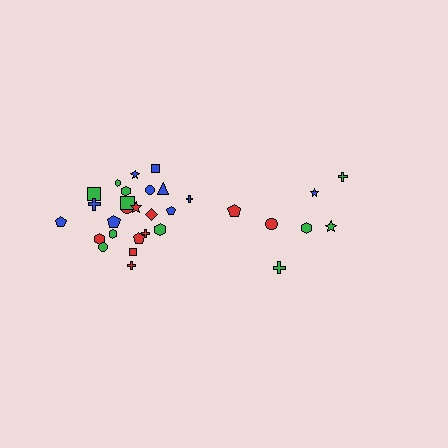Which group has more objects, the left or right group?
The left group.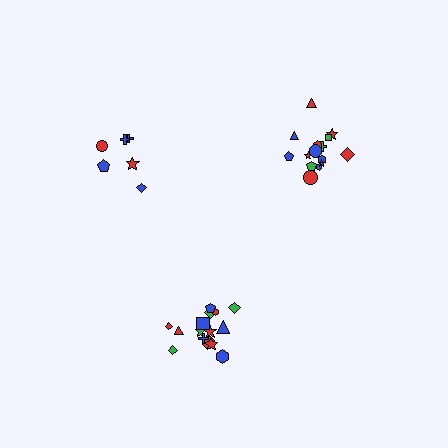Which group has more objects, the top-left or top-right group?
The top-right group.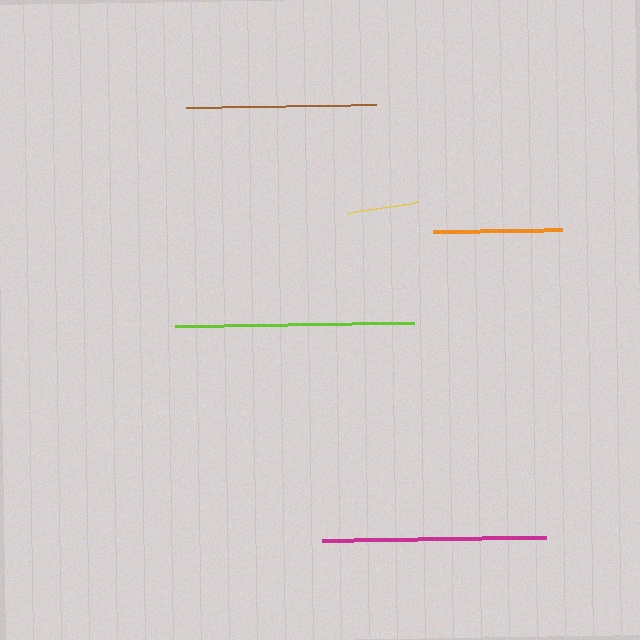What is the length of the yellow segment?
The yellow segment is approximately 70 pixels long.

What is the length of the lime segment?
The lime segment is approximately 239 pixels long.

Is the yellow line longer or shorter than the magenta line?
The magenta line is longer than the yellow line.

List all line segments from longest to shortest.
From longest to shortest: lime, magenta, brown, orange, yellow.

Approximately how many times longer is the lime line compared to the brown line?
The lime line is approximately 1.3 times the length of the brown line.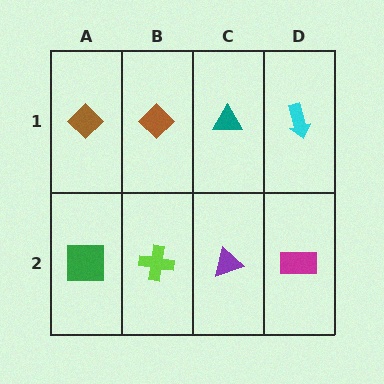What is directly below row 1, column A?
A green square.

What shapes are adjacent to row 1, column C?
A purple triangle (row 2, column C), a brown diamond (row 1, column B), a cyan arrow (row 1, column D).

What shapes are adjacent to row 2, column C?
A teal triangle (row 1, column C), a lime cross (row 2, column B), a magenta rectangle (row 2, column D).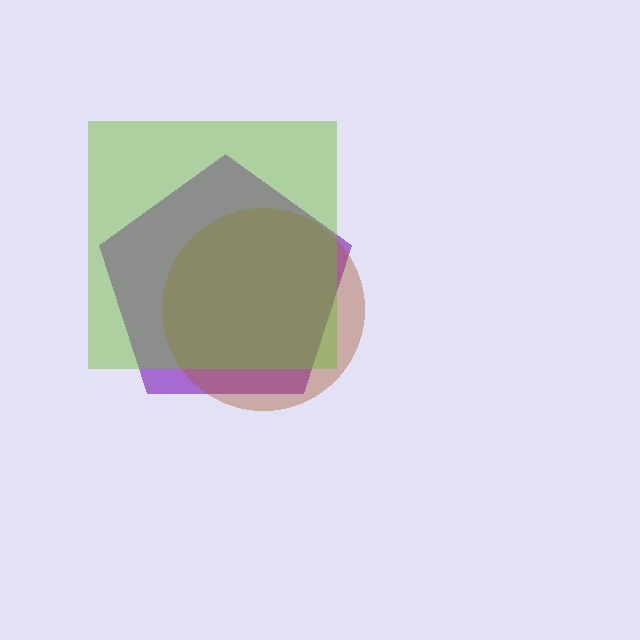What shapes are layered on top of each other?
The layered shapes are: a purple pentagon, a brown circle, a lime square.